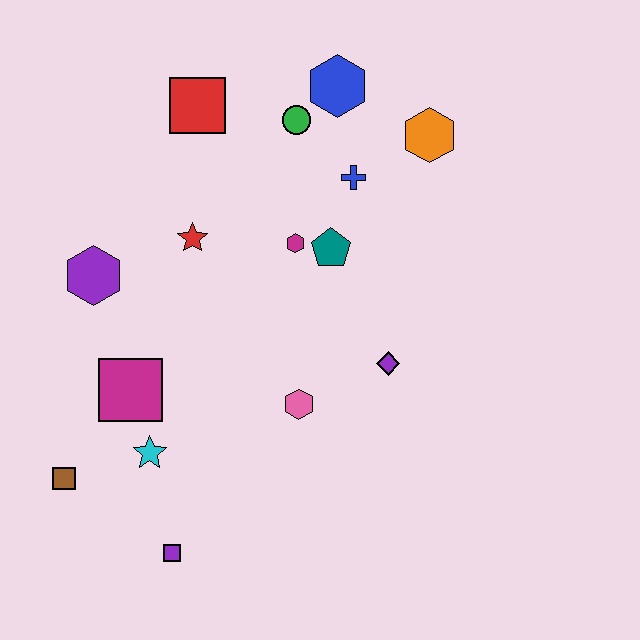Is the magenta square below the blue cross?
Yes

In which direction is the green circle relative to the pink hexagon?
The green circle is above the pink hexagon.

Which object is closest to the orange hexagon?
The blue cross is closest to the orange hexagon.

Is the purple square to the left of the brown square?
No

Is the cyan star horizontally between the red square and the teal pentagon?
No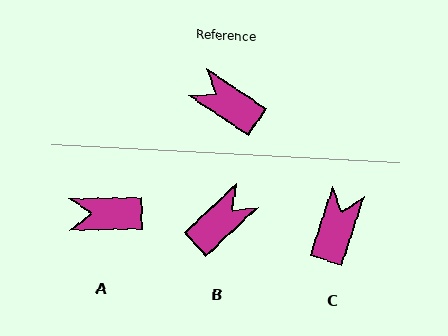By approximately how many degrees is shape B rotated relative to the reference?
Approximately 103 degrees clockwise.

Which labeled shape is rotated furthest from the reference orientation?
B, about 103 degrees away.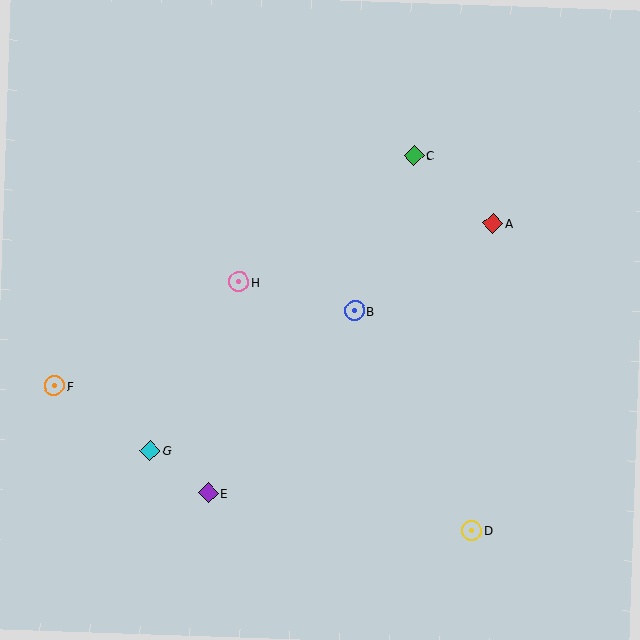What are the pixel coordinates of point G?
Point G is at (150, 451).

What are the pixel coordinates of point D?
Point D is at (472, 530).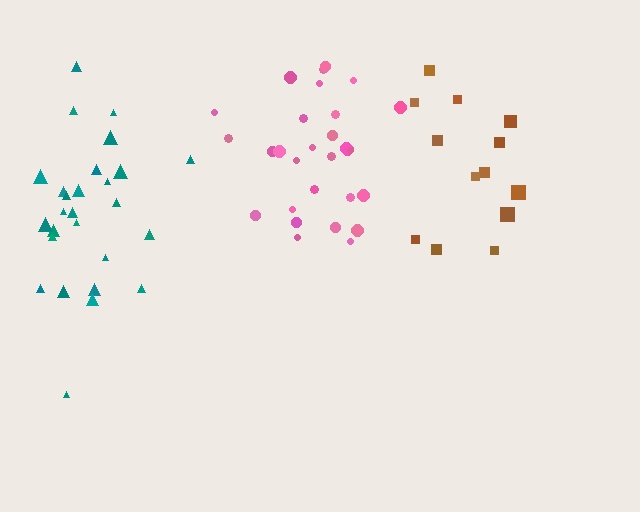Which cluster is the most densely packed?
Teal.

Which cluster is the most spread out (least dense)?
Brown.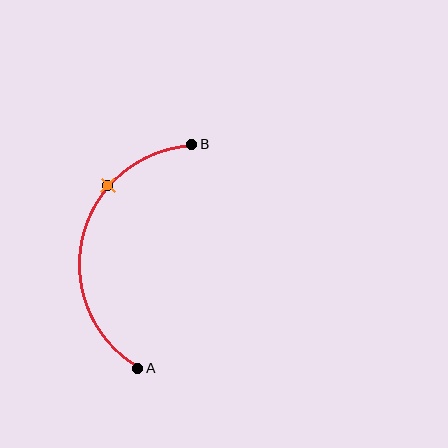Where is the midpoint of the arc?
The arc midpoint is the point on the curve farthest from the straight line joining A and B. It sits to the left of that line.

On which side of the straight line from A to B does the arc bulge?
The arc bulges to the left of the straight line connecting A and B.